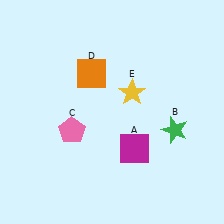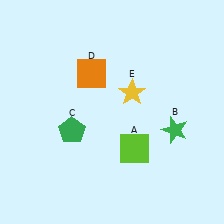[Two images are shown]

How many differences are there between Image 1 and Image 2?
There are 2 differences between the two images.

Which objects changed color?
A changed from magenta to lime. C changed from pink to green.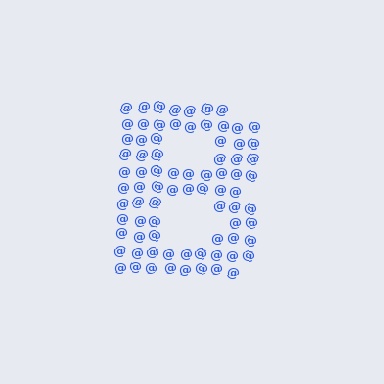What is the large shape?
The large shape is the letter B.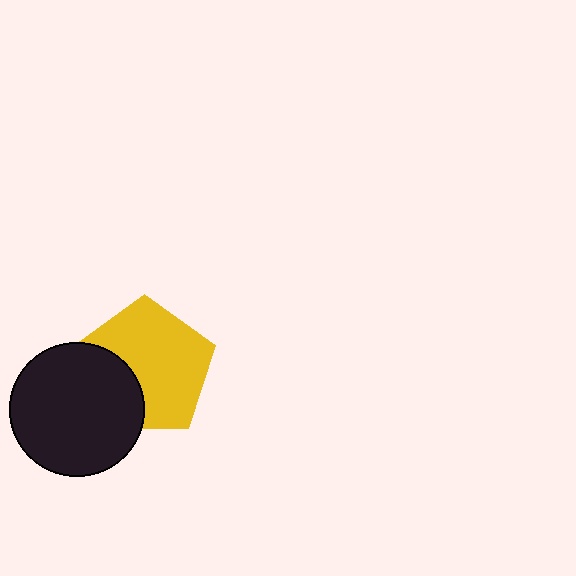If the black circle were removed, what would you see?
You would see the complete yellow pentagon.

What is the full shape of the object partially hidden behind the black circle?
The partially hidden object is a yellow pentagon.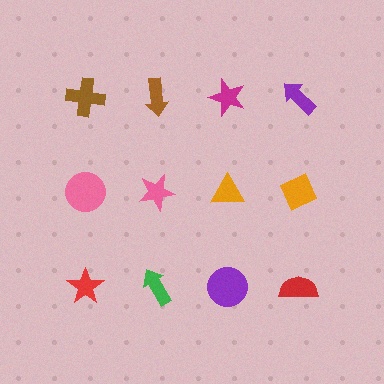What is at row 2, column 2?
A pink star.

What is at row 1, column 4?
A purple arrow.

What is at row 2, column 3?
An orange triangle.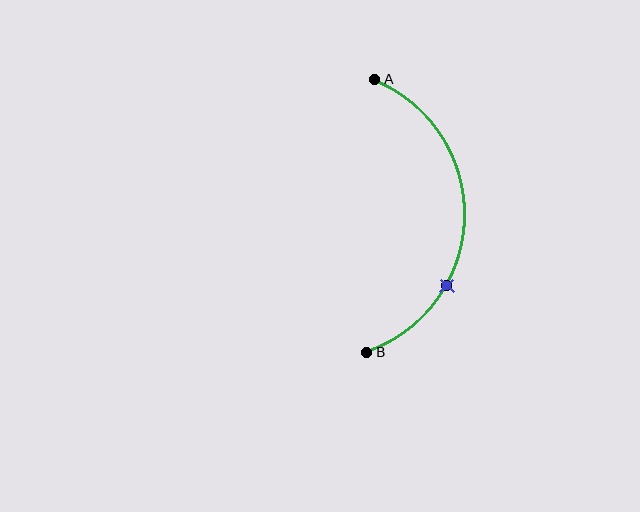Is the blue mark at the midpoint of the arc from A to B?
No. The blue mark lies on the arc but is closer to endpoint B. The arc midpoint would be at the point on the curve equidistant along the arc from both A and B.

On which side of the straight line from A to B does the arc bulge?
The arc bulges to the right of the straight line connecting A and B.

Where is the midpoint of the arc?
The arc midpoint is the point on the curve farthest from the straight line joining A and B. It sits to the right of that line.